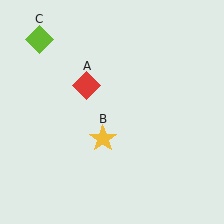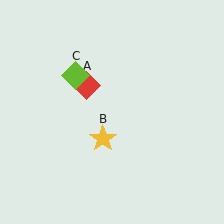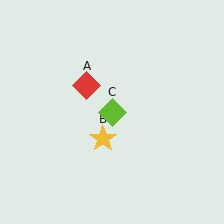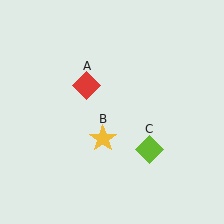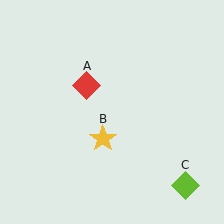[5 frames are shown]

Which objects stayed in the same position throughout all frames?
Red diamond (object A) and yellow star (object B) remained stationary.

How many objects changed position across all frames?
1 object changed position: lime diamond (object C).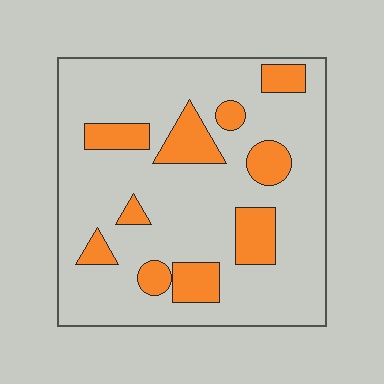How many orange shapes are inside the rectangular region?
10.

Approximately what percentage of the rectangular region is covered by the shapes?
Approximately 20%.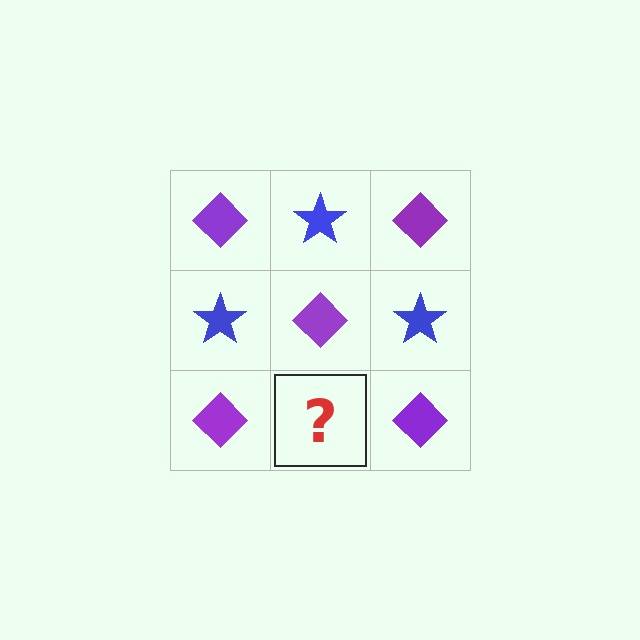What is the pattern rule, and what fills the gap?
The rule is that it alternates purple diamond and blue star in a checkerboard pattern. The gap should be filled with a blue star.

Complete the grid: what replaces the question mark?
The question mark should be replaced with a blue star.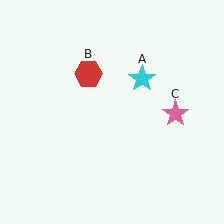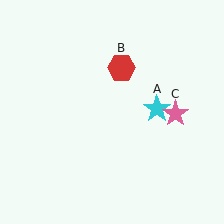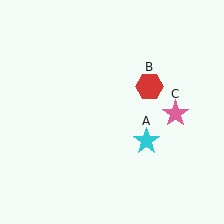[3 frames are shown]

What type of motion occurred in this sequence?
The cyan star (object A), red hexagon (object B) rotated clockwise around the center of the scene.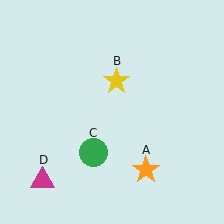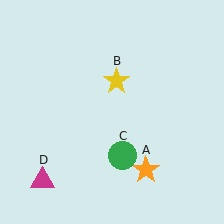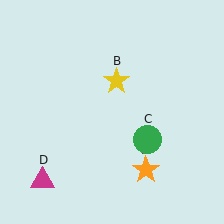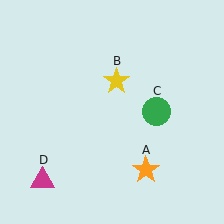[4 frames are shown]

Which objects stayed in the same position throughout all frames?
Orange star (object A) and yellow star (object B) and magenta triangle (object D) remained stationary.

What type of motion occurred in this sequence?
The green circle (object C) rotated counterclockwise around the center of the scene.